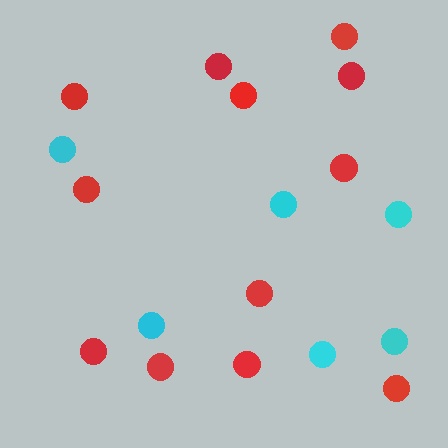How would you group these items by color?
There are 2 groups: one group of cyan circles (6) and one group of red circles (12).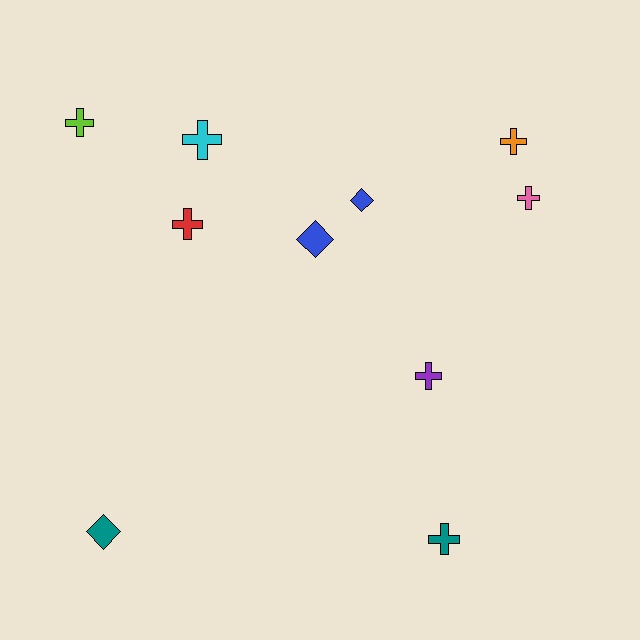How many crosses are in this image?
There are 7 crosses.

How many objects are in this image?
There are 10 objects.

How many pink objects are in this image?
There is 1 pink object.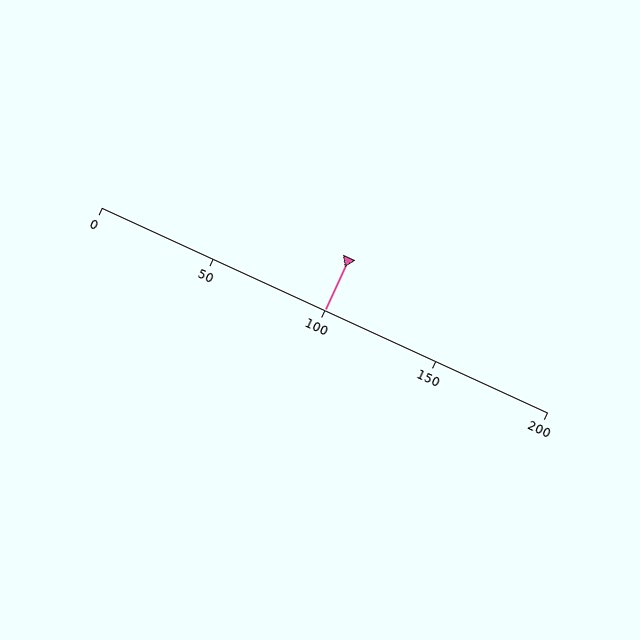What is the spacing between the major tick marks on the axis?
The major ticks are spaced 50 apart.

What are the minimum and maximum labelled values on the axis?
The axis runs from 0 to 200.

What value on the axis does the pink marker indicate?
The marker indicates approximately 100.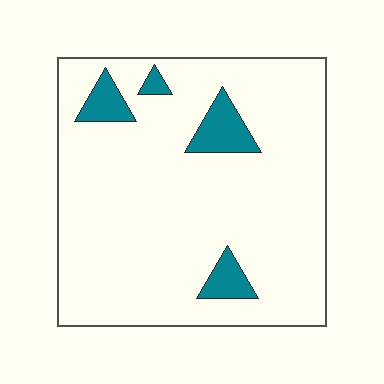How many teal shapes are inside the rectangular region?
4.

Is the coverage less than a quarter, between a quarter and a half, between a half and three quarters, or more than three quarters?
Less than a quarter.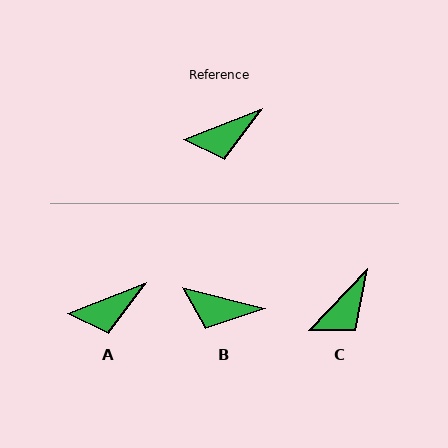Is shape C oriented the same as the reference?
No, it is off by about 25 degrees.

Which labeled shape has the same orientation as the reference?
A.